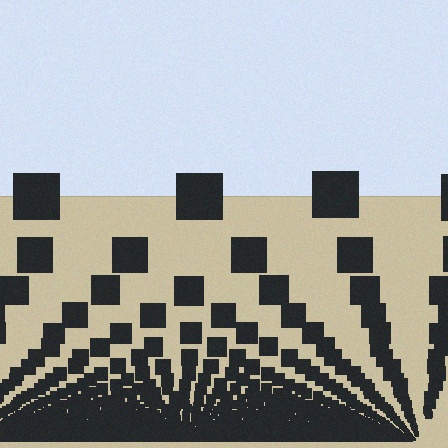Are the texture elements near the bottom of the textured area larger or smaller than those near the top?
Smaller. The gradient is inverted — elements near the bottom are smaller and denser.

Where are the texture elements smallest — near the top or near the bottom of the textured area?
Near the bottom.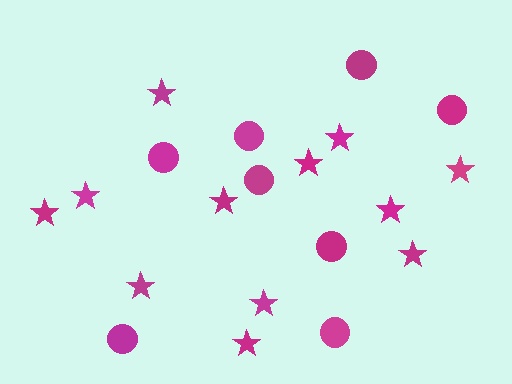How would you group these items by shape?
There are 2 groups: one group of circles (8) and one group of stars (12).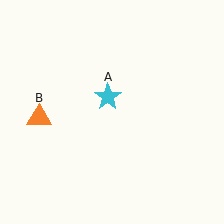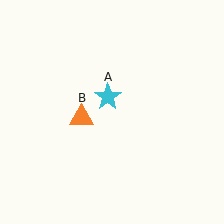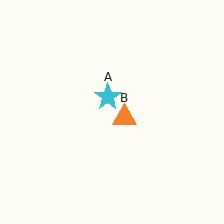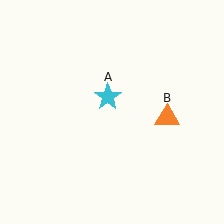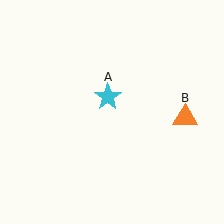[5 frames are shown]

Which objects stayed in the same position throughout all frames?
Cyan star (object A) remained stationary.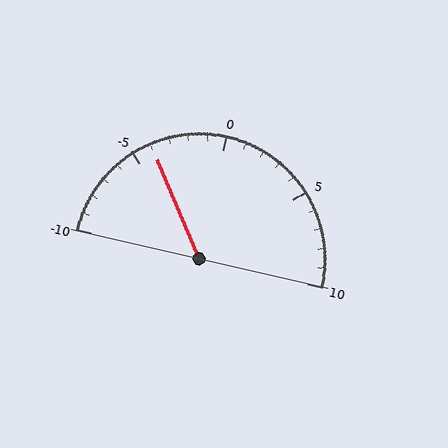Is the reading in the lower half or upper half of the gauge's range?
The reading is in the lower half of the range (-10 to 10).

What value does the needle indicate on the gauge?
The needle indicates approximately -4.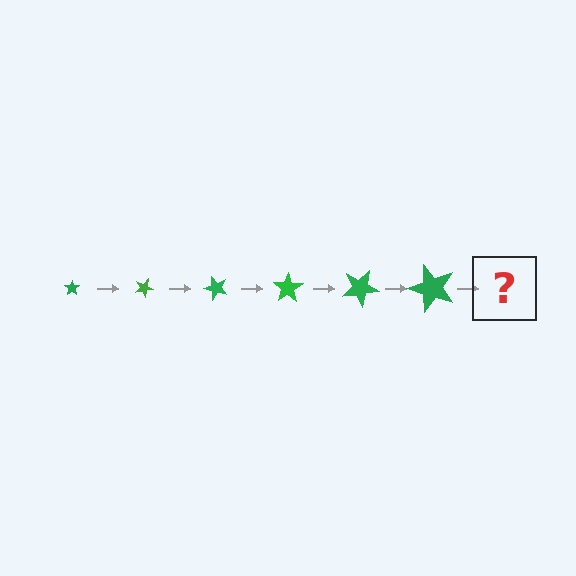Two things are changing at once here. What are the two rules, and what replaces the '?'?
The two rules are that the star grows larger each step and it rotates 25 degrees each step. The '?' should be a star, larger than the previous one and rotated 150 degrees from the start.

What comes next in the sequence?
The next element should be a star, larger than the previous one and rotated 150 degrees from the start.